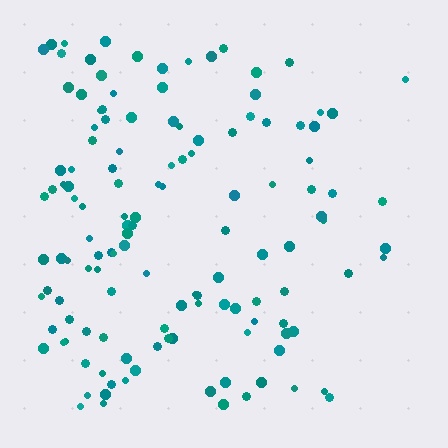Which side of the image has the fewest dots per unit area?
The right.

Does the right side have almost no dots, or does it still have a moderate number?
Still a moderate number, just noticeably fewer than the left.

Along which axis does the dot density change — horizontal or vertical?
Horizontal.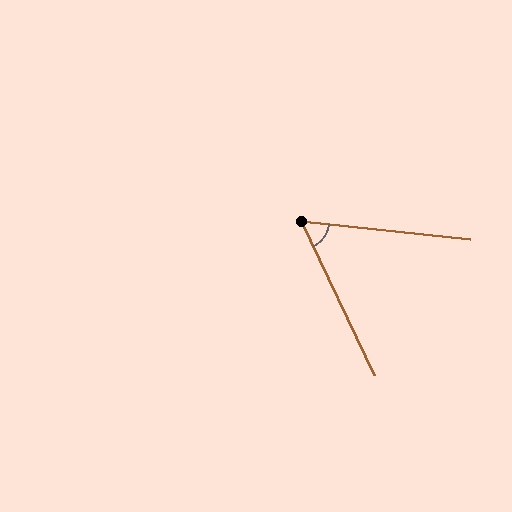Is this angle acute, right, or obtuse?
It is acute.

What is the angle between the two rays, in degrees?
Approximately 59 degrees.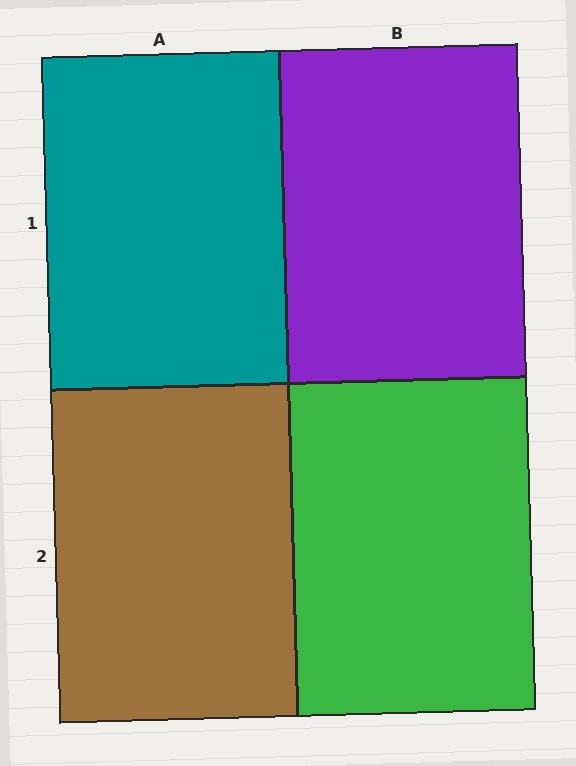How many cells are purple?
1 cell is purple.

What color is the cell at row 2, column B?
Green.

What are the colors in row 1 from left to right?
Teal, purple.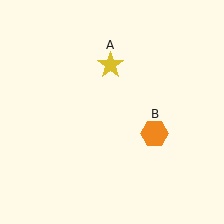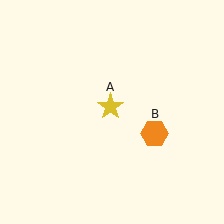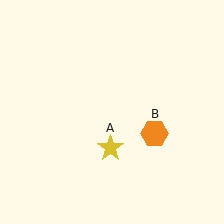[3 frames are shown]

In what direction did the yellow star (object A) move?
The yellow star (object A) moved down.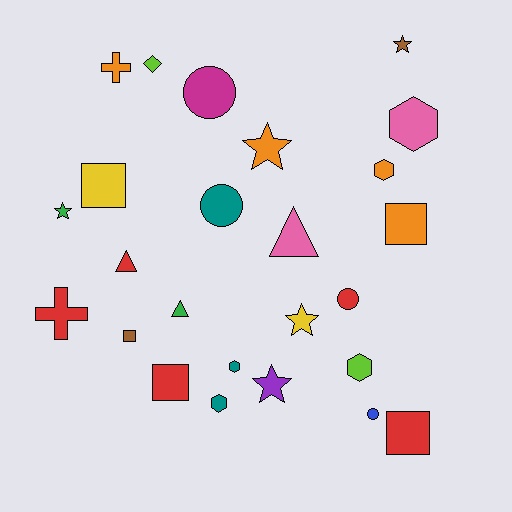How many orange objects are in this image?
There are 4 orange objects.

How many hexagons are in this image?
There are 5 hexagons.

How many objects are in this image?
There are 25 objects.